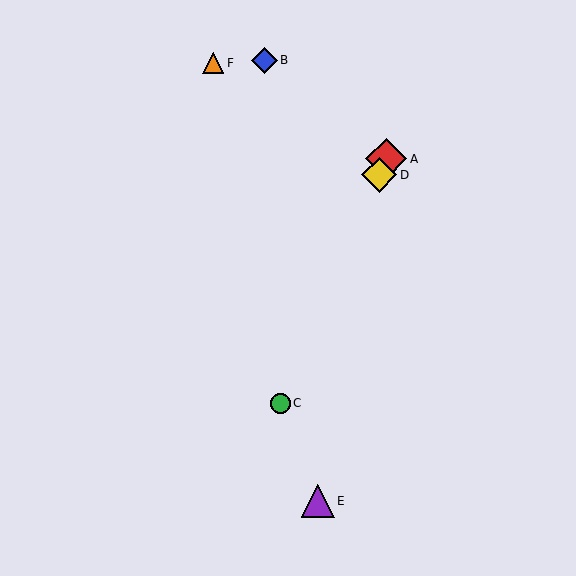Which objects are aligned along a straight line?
Objects A, C, D are aligned along a straight line.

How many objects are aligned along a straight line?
3 objects (A, C, D) are aligned along a straight line.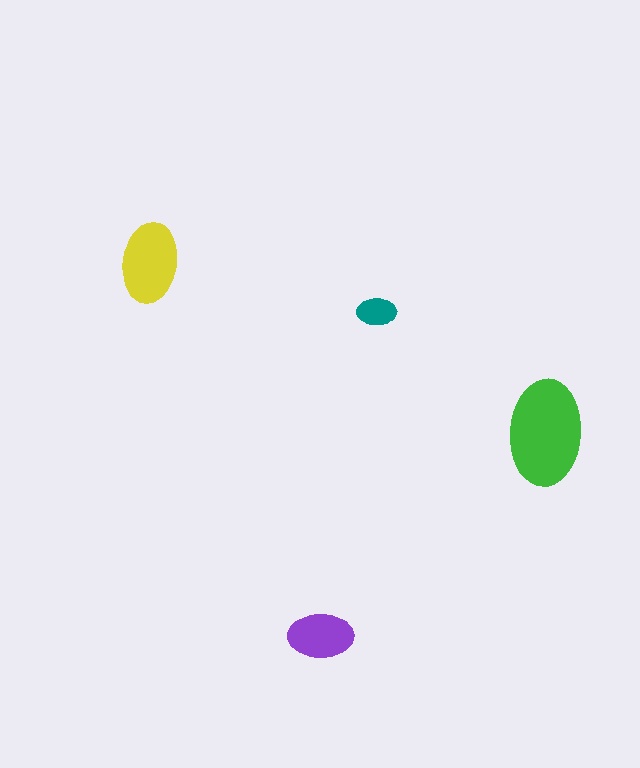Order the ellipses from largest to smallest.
the green one, the yellow one, the purple one, the teal one.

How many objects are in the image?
There are 4 objects in the image.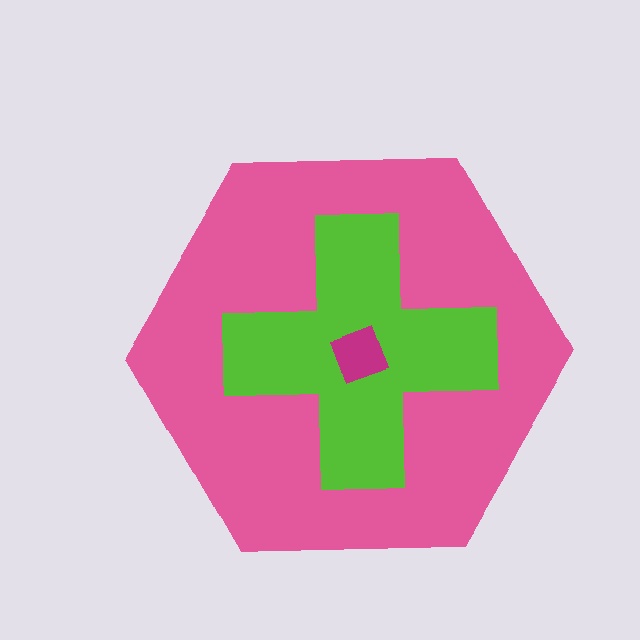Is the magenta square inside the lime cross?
Yes.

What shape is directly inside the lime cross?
The magenta square.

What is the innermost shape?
The magenta square.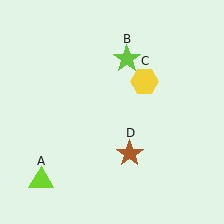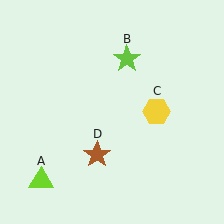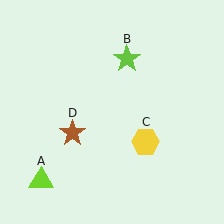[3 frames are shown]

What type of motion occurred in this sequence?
The yellow hexagon (object C), brown star (object D) rotated clockwise around the center of the scene.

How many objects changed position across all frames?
2 objects changed position: yellow hexagon (object C), brown star (object D).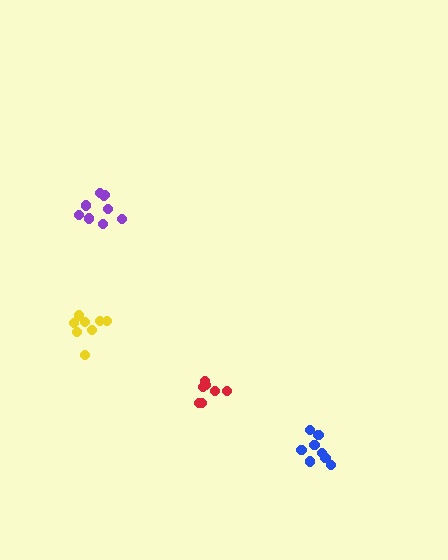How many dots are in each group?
Group 1: 8 dots, Group 2: 9 dots, Group 3: 7 dots, Group 4: 9 dots (33 total).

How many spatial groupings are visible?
There are 4 spatial groupings.